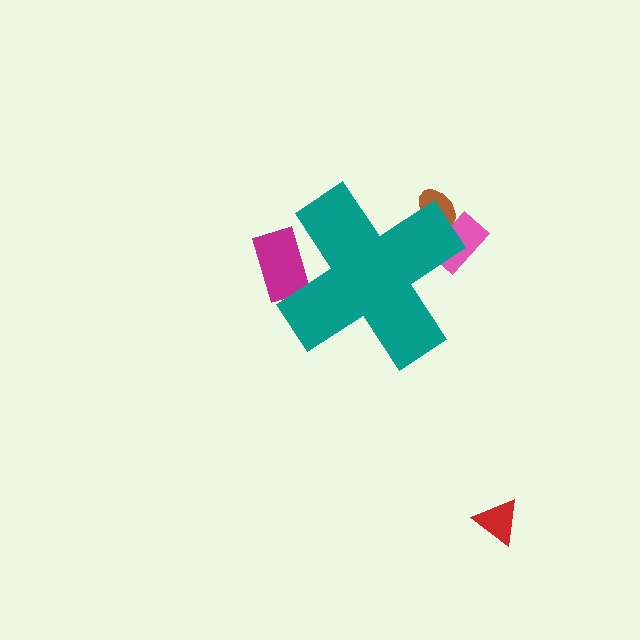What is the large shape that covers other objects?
A teal cross.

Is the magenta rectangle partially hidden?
Yes, the magenta rectangle is partially hidden behind the teal cross.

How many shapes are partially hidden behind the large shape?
3 shapes are partially hidden.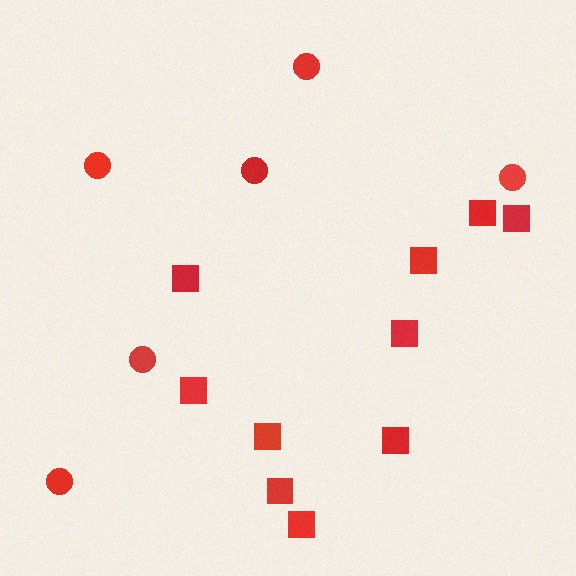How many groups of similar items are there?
There are 2 groups: one group of squares (10) and one group of circles (6).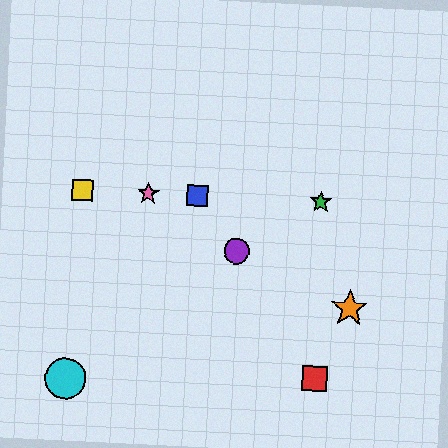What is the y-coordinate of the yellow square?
The yellow square is at y≈190.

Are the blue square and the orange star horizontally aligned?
No, the blue square is at y≈196 and the orange star is at y≈308.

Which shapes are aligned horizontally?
The blue square, the green star, the yellow square, the pink star are aligned horizontally.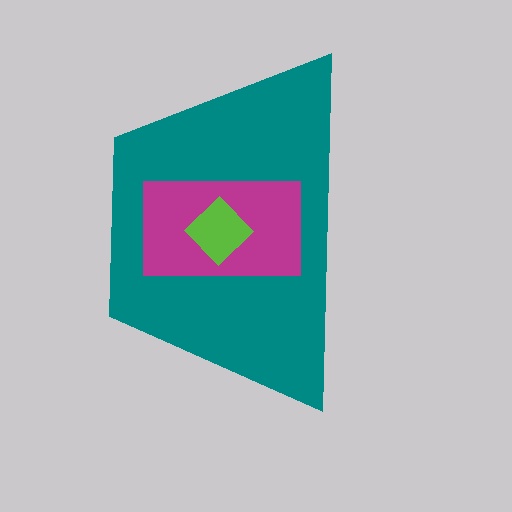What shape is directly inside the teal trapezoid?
The magenta rectangle.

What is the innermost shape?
The lime diamond.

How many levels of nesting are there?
3.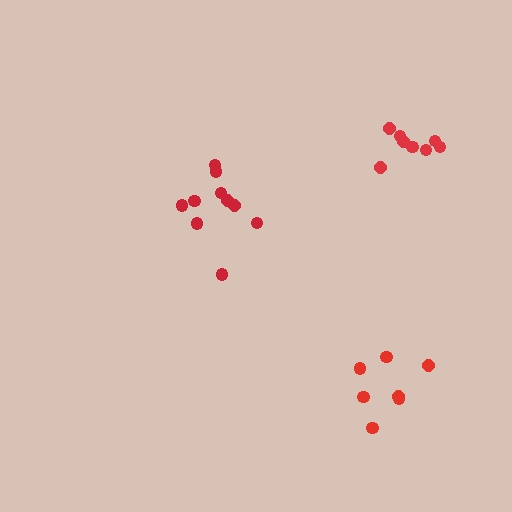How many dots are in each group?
Group 1: 10 dots, Group 2: 8 dots, Group 3: 7 dots (25 total).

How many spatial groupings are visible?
There are 3 spatial groupings.